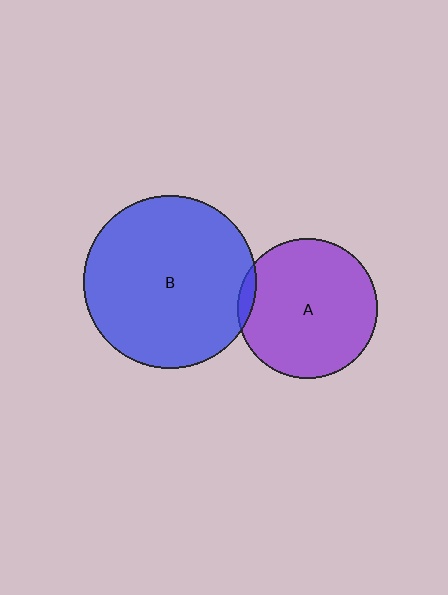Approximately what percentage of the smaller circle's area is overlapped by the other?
Approximately 5%.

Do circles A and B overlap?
Yes.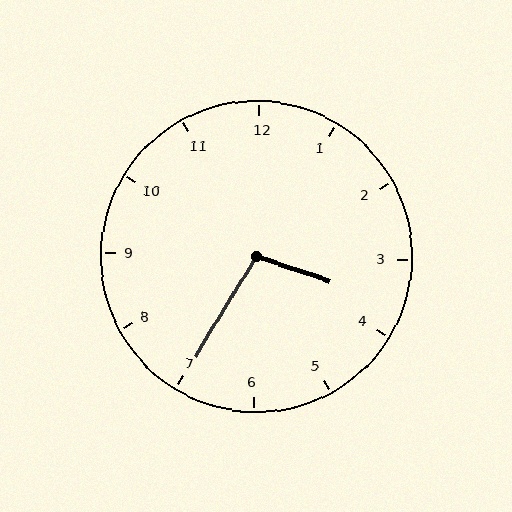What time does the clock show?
3:35.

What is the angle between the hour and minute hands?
Approximately 102 degrees.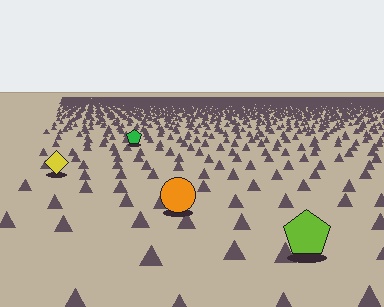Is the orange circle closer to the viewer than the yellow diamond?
Yes. The orange circle is closer — you can tell from the texture gradient: the ground texture is coarser near it.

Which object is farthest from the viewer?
The green pentagon is farthest from the viewer. It appears smaller and the ground texture around it is denser.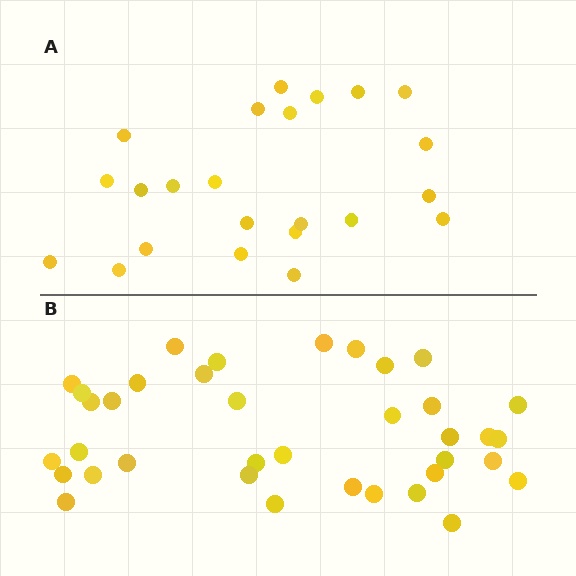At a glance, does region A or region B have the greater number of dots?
Region B (the bottom region) has more dots.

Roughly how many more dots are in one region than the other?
Region B has approximately 15 more dots than region A.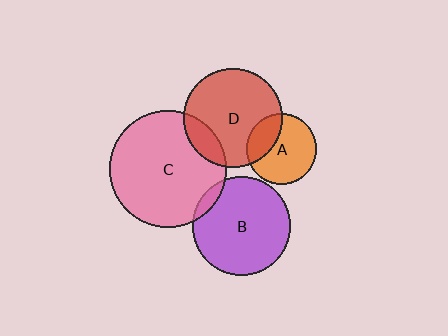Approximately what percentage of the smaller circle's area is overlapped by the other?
Approximately 30%.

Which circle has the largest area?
Circle C (pink).